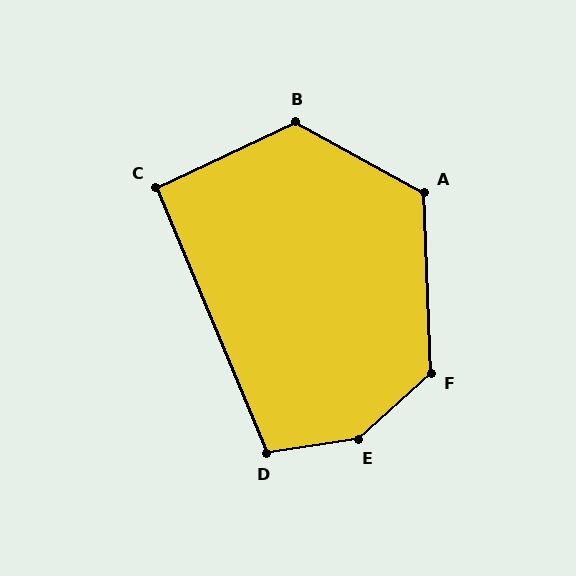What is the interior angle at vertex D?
Approximately 104 degrees (obtuse).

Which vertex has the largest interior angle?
E, at approximately 147 degrees.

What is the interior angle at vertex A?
Approximately 121 degrees (obtuse).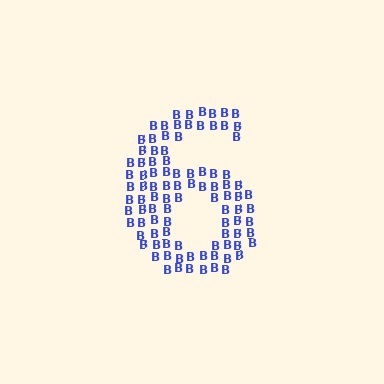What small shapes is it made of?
It is made of small letter B's.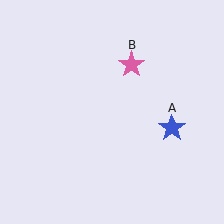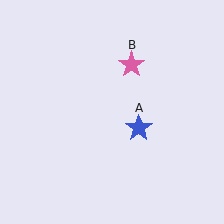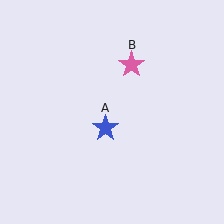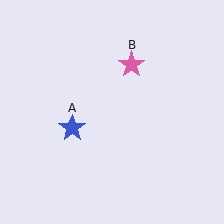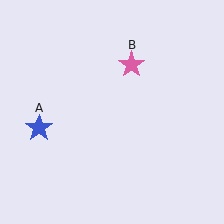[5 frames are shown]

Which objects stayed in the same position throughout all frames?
Pink star (object B) remained stationary.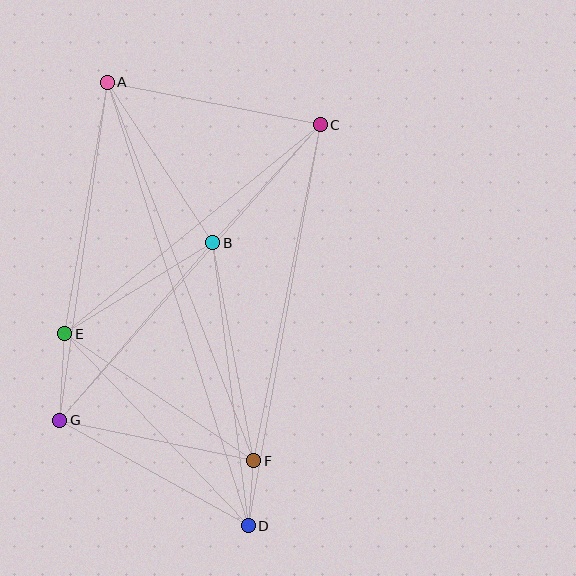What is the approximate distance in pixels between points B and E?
The distance between B and E is approximately 174 pixels.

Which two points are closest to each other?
Points D and F are closest to each other.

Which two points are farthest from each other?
Points A and D are farthest from each other.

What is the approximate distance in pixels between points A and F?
The distance between A and F is approximately 406 pixels.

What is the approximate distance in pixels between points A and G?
The distance between A and G is approximately 341 pixels.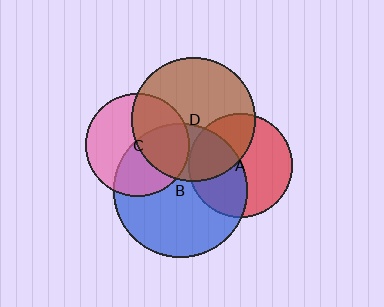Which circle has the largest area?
Circle B (blue).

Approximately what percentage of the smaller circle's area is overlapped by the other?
Approximately 35%.